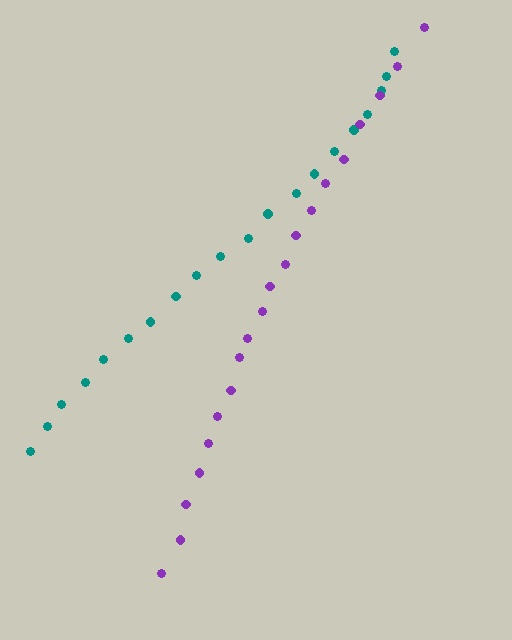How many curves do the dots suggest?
There are 2 distinct paths.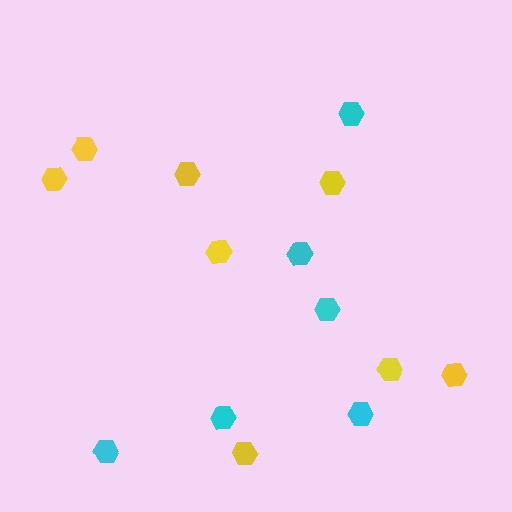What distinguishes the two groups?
There are 2 groups: one group of cyan hexagons (6) and one group of yellow hexagons (8).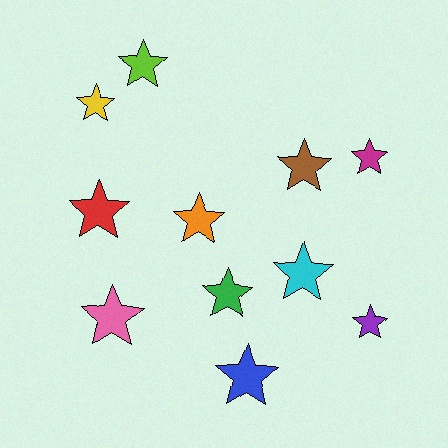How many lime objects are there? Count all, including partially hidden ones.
There is 1 lime object.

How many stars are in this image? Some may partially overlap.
There are 11 stars.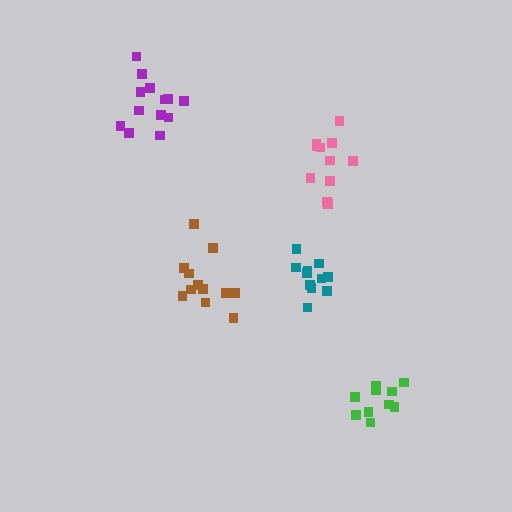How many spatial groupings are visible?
There are 5 spatial groupings.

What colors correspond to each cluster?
The clusters are colored: purple, green, brown, pink, teal.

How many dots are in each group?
Group 1: 13 dots, Group 2: 10 dots, Group 3: 12 dots, Group 4: 11 dots, Group 5: 11 dots (57 total).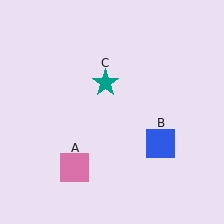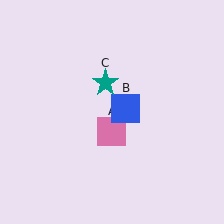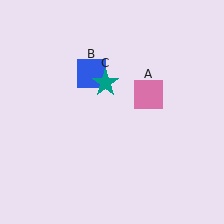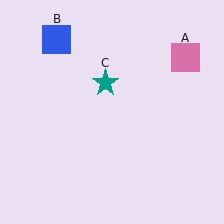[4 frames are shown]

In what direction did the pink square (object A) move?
The pink square (object A) moved up and to the right.